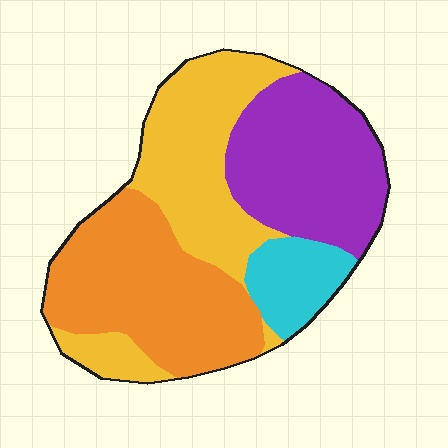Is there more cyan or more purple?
Purple.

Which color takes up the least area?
Cyan, at roughly 10%.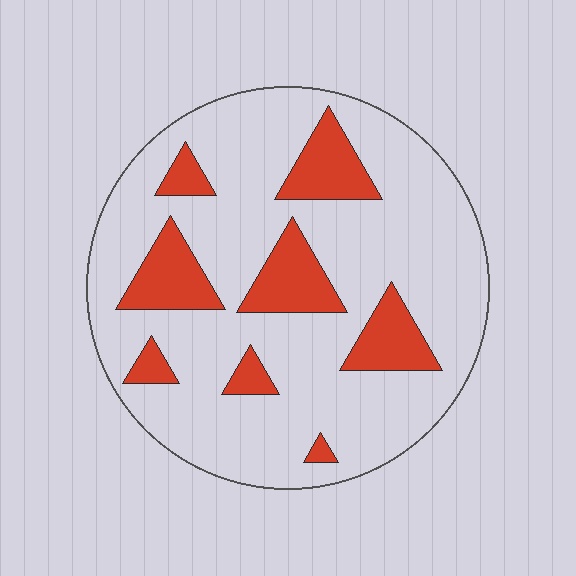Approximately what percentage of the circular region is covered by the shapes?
Approximately 20%.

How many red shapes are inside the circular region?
8.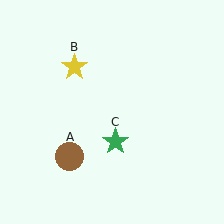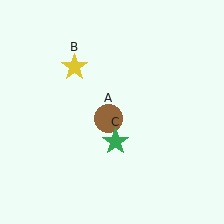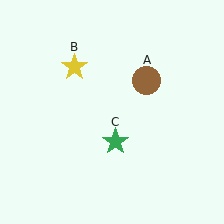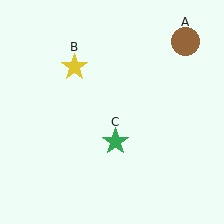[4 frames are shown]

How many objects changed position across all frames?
1 object changed position: brown circle (object A).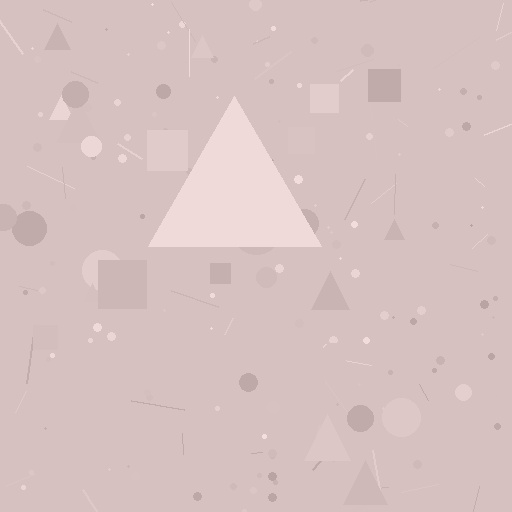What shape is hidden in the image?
A triangle is hidden in the image.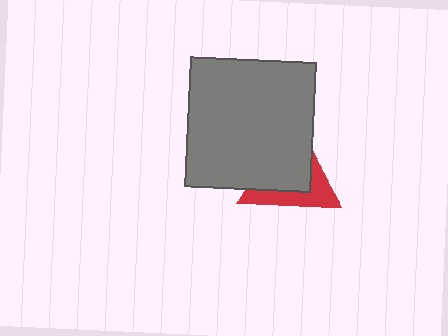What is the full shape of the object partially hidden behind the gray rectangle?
The partially hidden object is a red triangle.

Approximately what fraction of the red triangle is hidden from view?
Roughly 61% of the red triangle is hidden behind the gray rectangle.